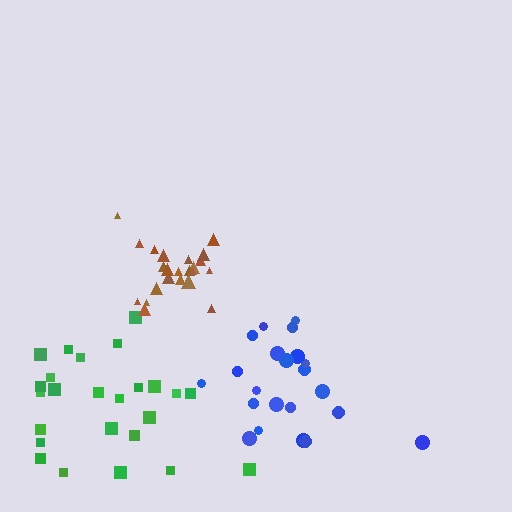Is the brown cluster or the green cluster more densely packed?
Brown.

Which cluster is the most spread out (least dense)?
Green.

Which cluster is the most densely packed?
Brown.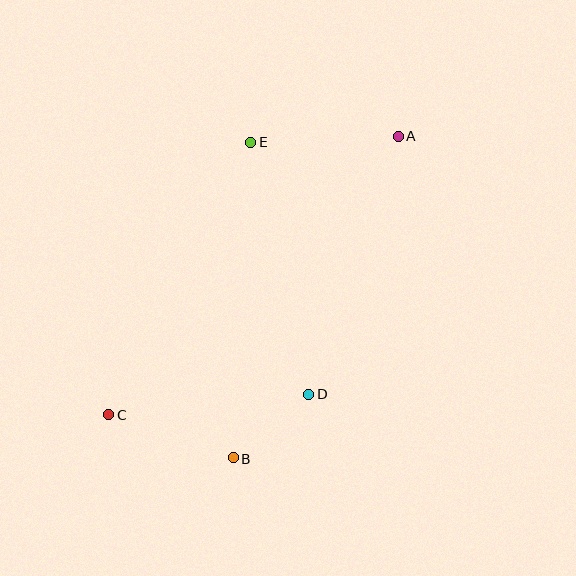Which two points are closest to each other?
Points B and D are closest to each other.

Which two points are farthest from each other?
Points A and C are farthest from each other.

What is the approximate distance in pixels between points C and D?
The distance between C and D is approximately 201 pixels.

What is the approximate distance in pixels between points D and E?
The distance between D and E is approximately 260 pixels.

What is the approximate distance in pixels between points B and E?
The distance between B and E is approximately 317 pixels.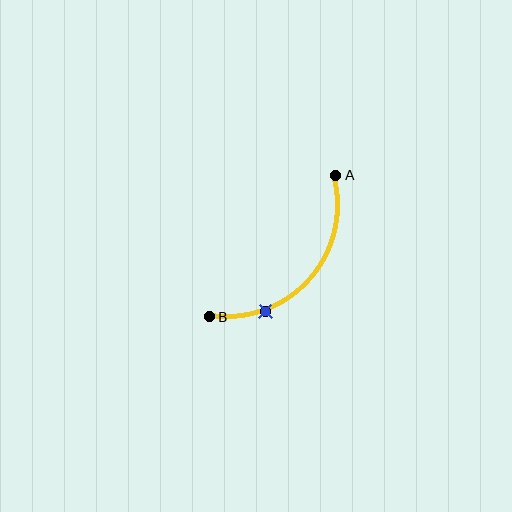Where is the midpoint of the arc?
The arc midpoint is the point on the curve farthest from the straight line joining A and B. It sits below and to the right of that line.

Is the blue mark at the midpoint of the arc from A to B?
No. The blue mark lies on the arc but is closer to endpoint B. The arc midpoint would be at the point on the curve equidistant along the arc from both A and B.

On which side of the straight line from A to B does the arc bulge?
The arc bulges below and to the right of the straight line connecting A and B.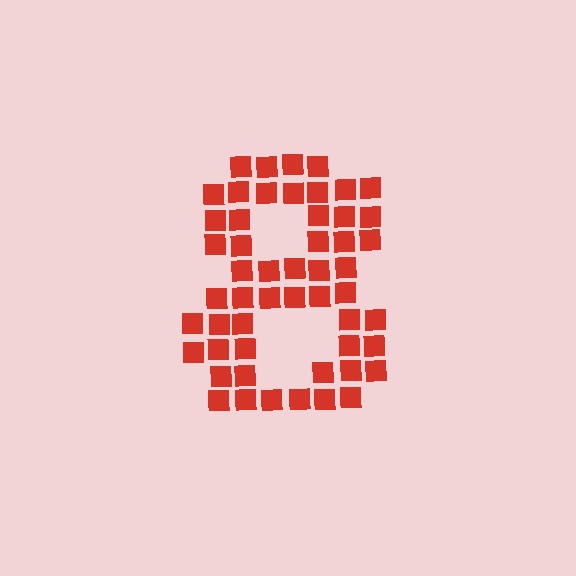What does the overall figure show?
The overall figure shows the digit 8.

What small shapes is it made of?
It is made of small squares.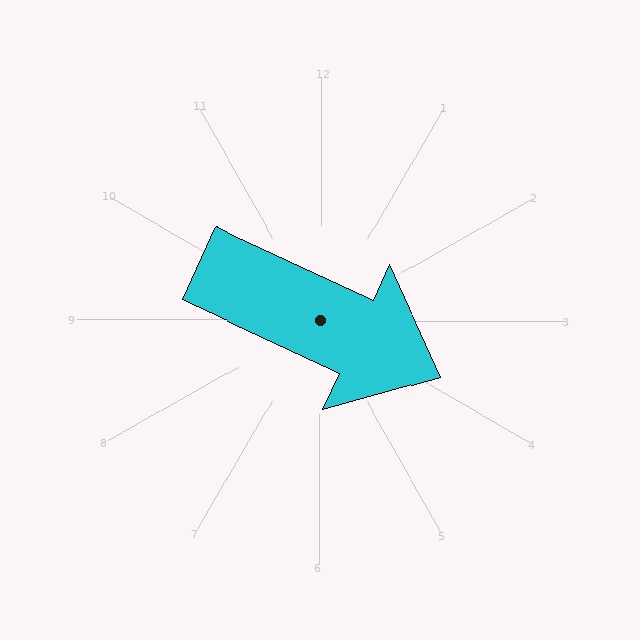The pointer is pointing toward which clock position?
Roughly 4 o'clock.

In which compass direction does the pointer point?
Southeast.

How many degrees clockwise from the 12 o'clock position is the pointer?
Approximately 115 degrees.